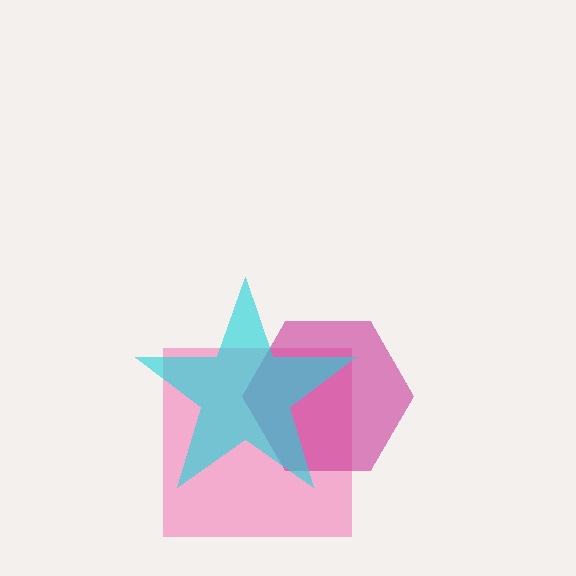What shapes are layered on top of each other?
The layered shapes are: a pink square, a magenta hexagon, a cyan star.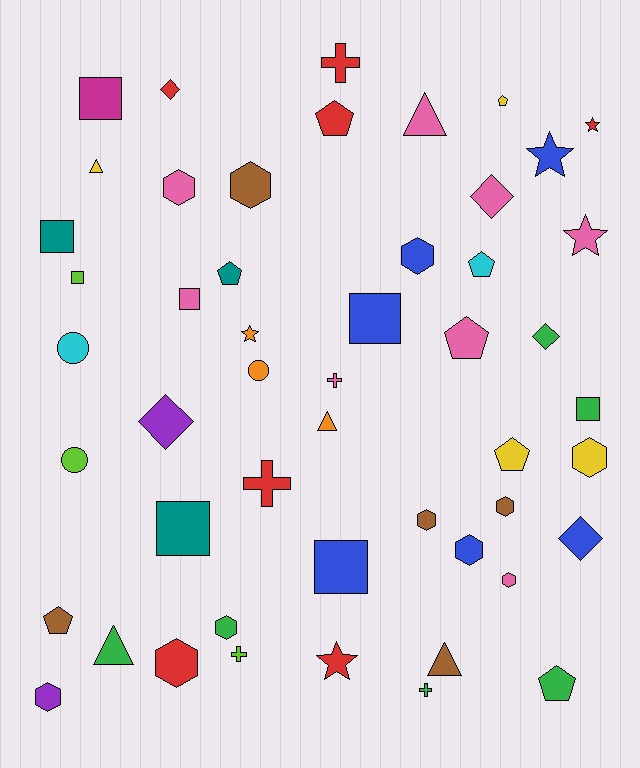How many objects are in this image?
There are 50 objects.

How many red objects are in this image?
There are 7 red objects.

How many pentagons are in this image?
There are 8 pentagons.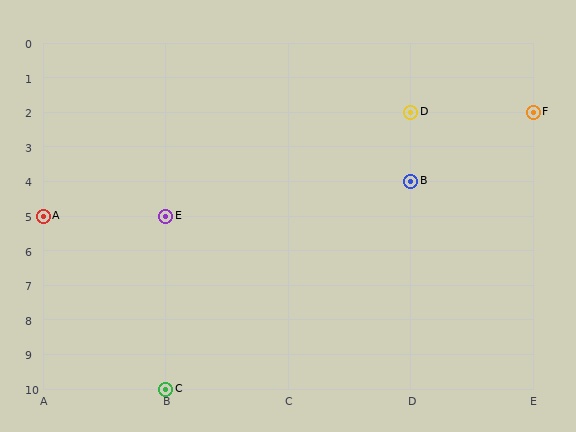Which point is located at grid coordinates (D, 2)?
Point D is at (D, 2).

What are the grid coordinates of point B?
Point B is at grid coordinates (D, 4).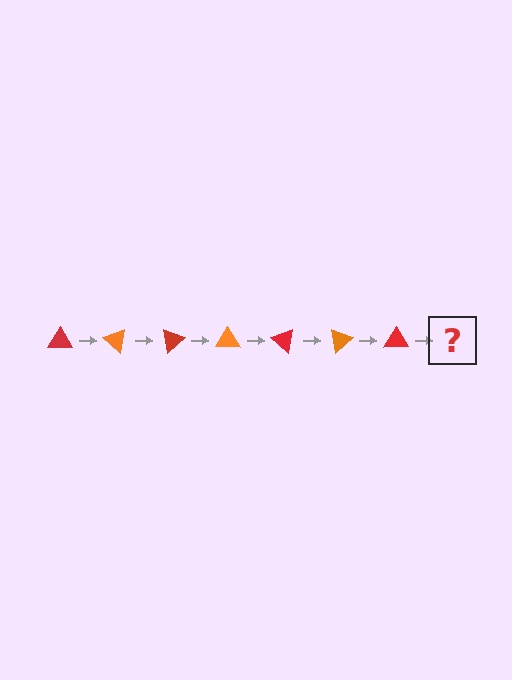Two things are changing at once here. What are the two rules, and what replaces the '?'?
The two rules are that it rotates 40 degrees each step and the color cycles through red and orange. The '?' should be an orange triangle, rotated 280 degrees from the start.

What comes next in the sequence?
The next element should be an orange triangle, rotated 280 degrees from the start.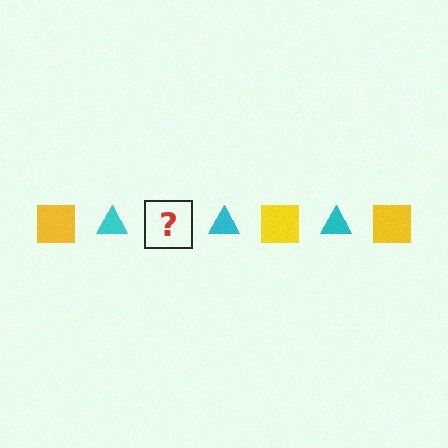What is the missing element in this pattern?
The missing element is a yellow square.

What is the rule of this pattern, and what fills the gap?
The rule is that the pattern alternates between yellow square and cyan triangle. The gap should be filled with a yellow square.